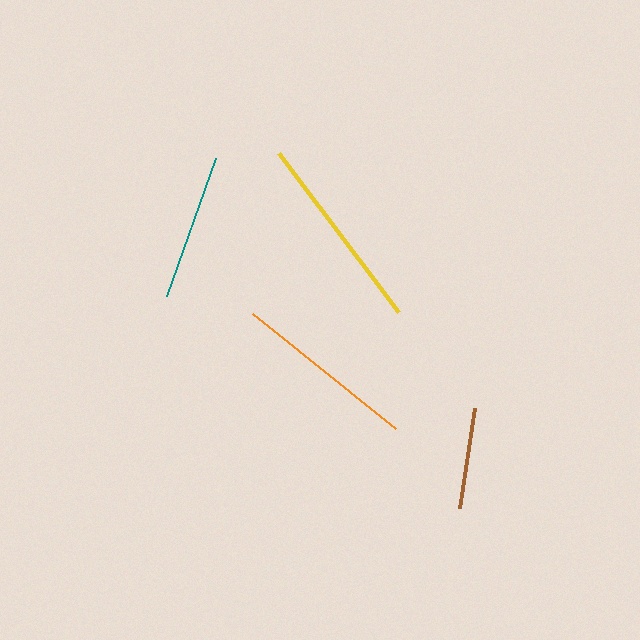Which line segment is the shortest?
The brown line is the shortest at approximately 101 pixels.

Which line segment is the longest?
The yellow line is the longest at approximately 200 pixels.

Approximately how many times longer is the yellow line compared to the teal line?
The yellow line is approximately 1.4 times the length of the teal line.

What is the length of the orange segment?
The orange segment is approximately 184 pixels long.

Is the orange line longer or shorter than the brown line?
The orange line is longer than the brown line.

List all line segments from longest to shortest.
From longest to shortest: yellow, orange, teal, brown.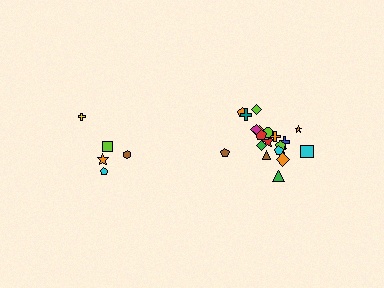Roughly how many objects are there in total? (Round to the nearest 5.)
Roughly 25 objects in total.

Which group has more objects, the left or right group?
The right group.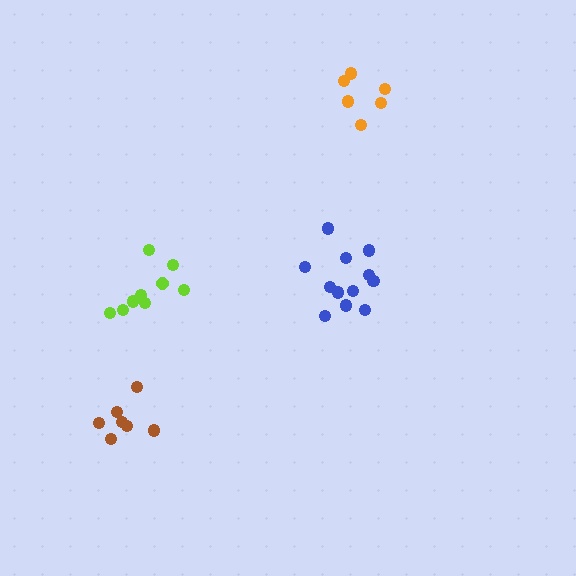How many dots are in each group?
Group 1: 6 dots, Group 2: 9 dots, Group 3: 7 dots, Group 4: 12 dots (34 total).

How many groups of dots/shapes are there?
There are 4 groups.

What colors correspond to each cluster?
The clusters are colored: orange, lime, brown, blue.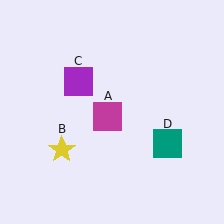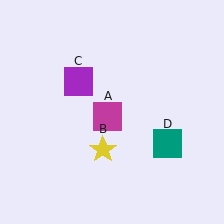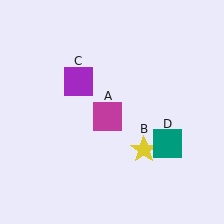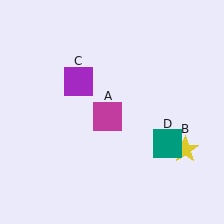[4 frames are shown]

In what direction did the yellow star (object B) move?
The yellow star (object B) moved right.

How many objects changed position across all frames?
1 object changed position: yellow star (object B).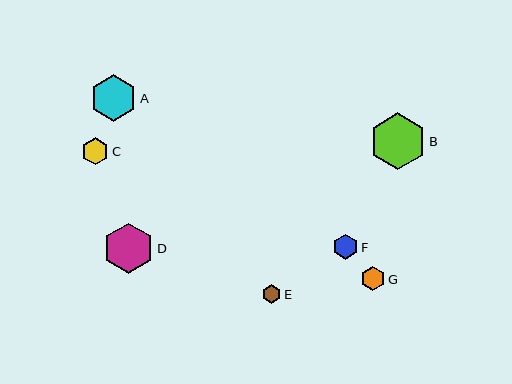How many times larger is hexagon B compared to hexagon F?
Hexagon B is approximately 2.3 times the size of hexagon F.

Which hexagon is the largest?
Hexagon B is the largest with a size of approximately 57 pixels.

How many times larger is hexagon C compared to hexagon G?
Hexagon C is approximately 1.1 times the size of hexagon G.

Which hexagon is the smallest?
Hexagon E is the smallest with a size of approximately 19 pixels.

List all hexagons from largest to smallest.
From largest to smallest: B, D, A, C, F, G, E.